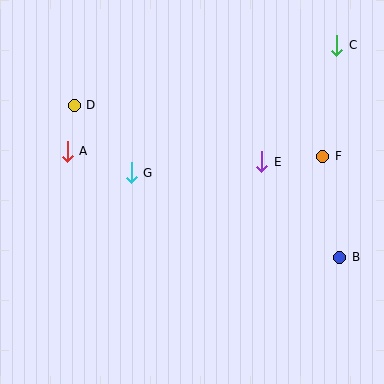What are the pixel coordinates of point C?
Point C is at (337, 45).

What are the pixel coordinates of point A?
Point A is at (67, 151).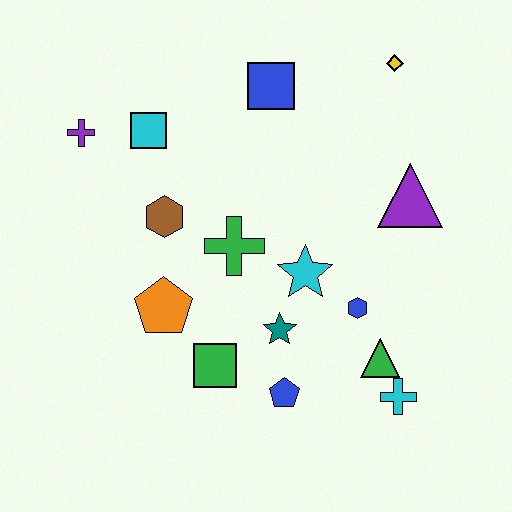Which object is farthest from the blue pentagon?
The yellow diamond is farthest from the blue pentagon.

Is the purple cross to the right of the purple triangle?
No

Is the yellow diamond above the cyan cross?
Yes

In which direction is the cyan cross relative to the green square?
The cyan cross is to the right of the green square.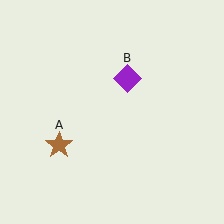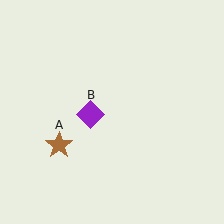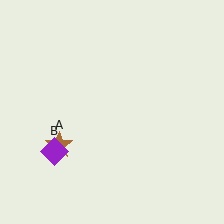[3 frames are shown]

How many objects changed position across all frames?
1 object changed position: purple diamond (object B).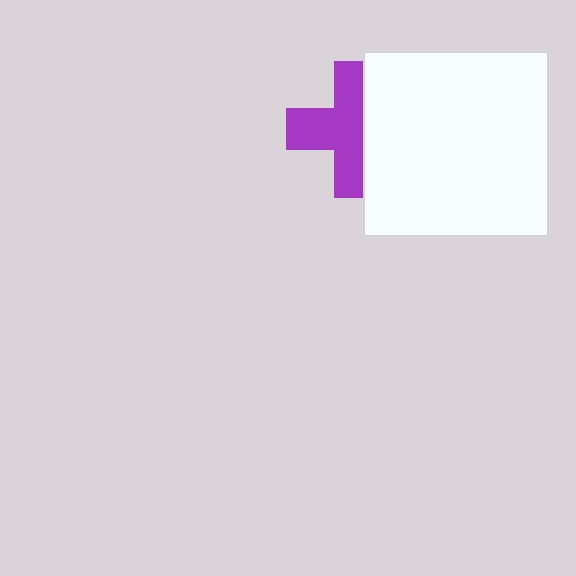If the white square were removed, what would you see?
You would see the complete purple cross.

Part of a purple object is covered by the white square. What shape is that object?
It is a cross.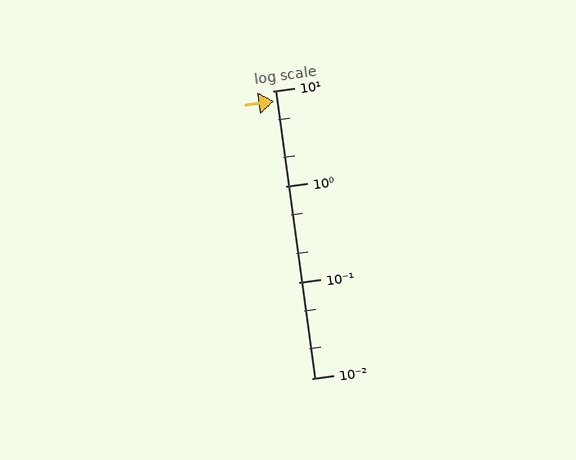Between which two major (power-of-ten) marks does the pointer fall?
The pointer is between 1 and 10.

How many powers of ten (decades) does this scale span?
The scale spans 3 decades, from 0.01 to 10.